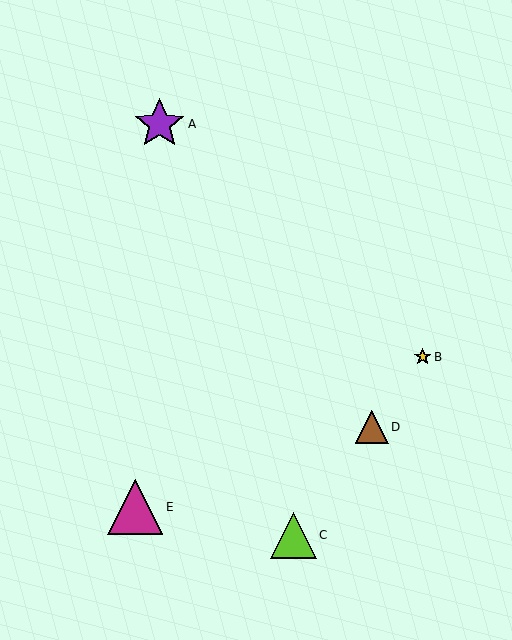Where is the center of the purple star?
The center of the purple star is at (160, 124).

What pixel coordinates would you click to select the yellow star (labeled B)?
Click at (423, 357) to select the yellow star B.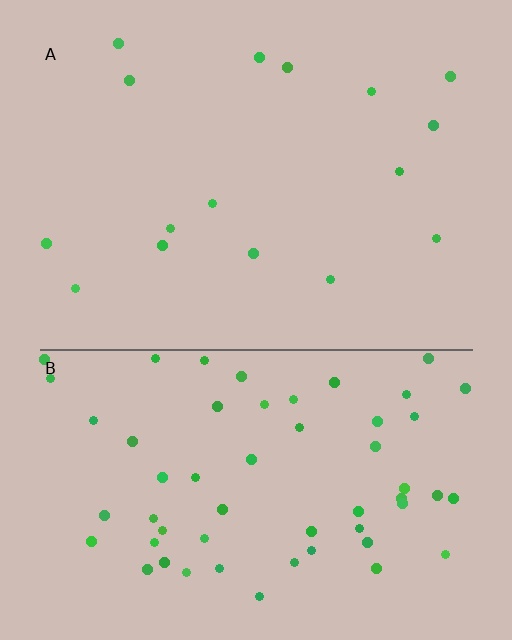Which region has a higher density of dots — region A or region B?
B (the bottom).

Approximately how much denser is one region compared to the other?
Approximately 3.6× — region B over region A.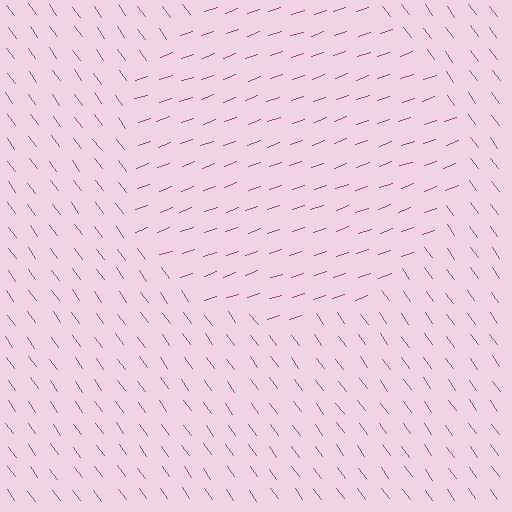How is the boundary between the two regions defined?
The boundary is defined purely by a change in line orientation (approximately 73 degrees difference). All lines are the same color and thickness.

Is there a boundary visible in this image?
Yes, there is a texture boundary formed by a change in line orientation.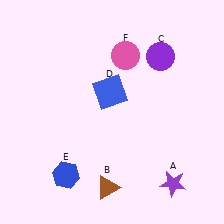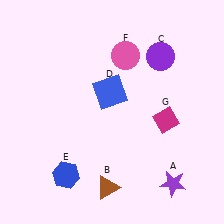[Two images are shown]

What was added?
A magenta diamond (G) was added in Image 2.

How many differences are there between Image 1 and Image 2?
There is 1 difference between the two images.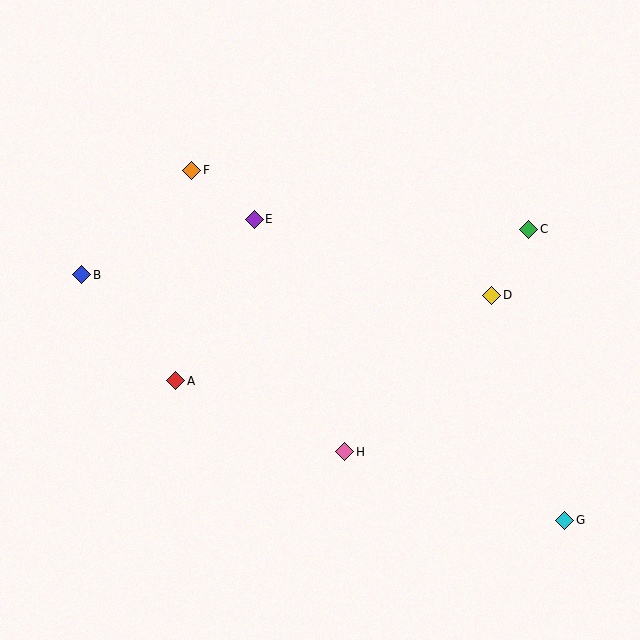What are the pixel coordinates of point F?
Point F is at (192, 170).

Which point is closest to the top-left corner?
Point F is closest to the top-left corner.